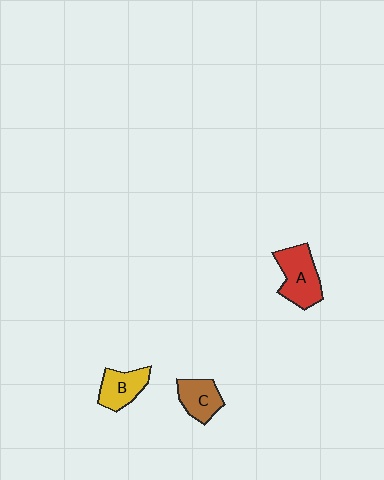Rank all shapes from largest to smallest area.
From largest to smallest: A (red), B (yellow), C (brown).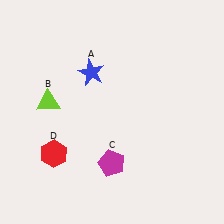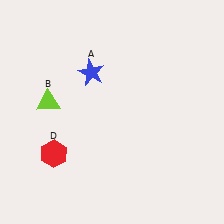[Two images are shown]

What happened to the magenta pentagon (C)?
The magenta pentagon (C) was removed in Image 2. It was in the bottom-left area of Image 1.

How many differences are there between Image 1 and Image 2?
There is 1 difference between the two images.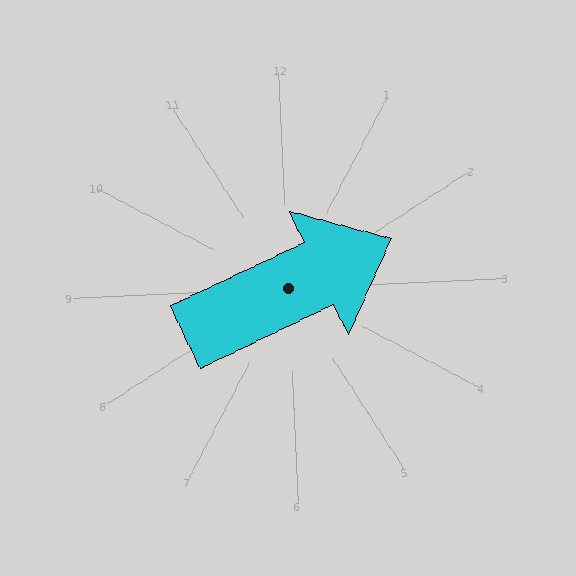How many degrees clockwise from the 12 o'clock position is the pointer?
Approximately 67 degrees.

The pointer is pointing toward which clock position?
Roughly 2 o'clock.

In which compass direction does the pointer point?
Northeast.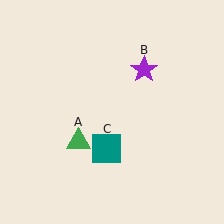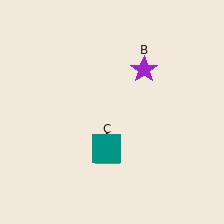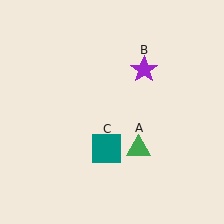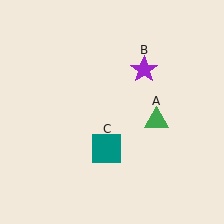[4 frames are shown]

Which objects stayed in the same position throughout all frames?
Purple star (object B) and teal square (object C) remained stationary.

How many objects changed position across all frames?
1 object changed position: green triangle (object A).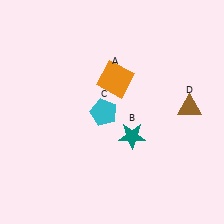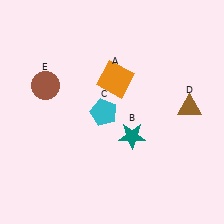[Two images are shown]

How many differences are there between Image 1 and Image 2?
There is 1 difference between the two images.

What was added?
A brown circle (E) was added in Image 2.